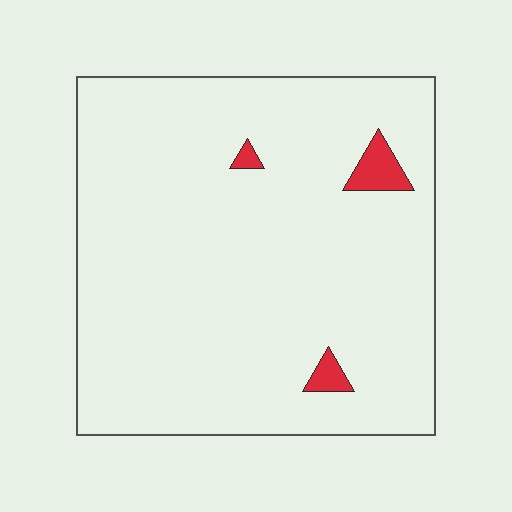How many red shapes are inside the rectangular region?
3.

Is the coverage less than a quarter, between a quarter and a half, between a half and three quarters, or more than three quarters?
Less than a quarter.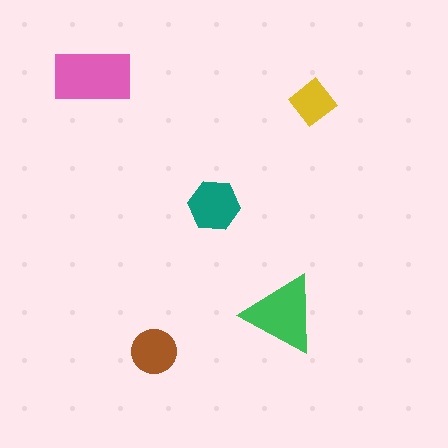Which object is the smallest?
The yellow diamond.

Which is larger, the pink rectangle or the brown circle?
The pink rectangle.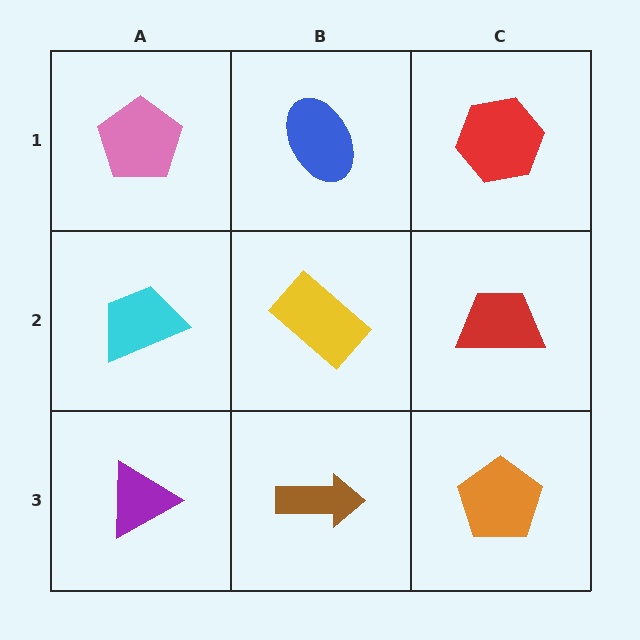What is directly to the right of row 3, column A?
A brown arrow.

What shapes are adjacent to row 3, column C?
A red trapezoid (row 2, column C), a brown arrow (row 3, column B).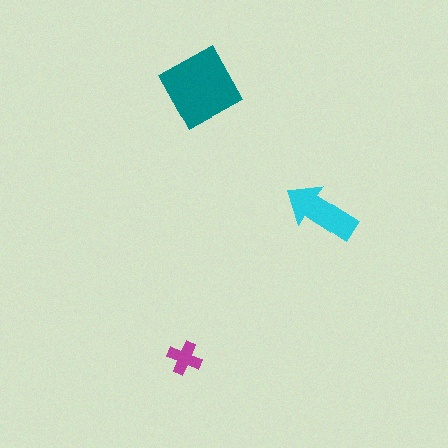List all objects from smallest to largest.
The magenta cross, the cyan arrow, the teal diamond.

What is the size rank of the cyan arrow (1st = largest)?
2nd.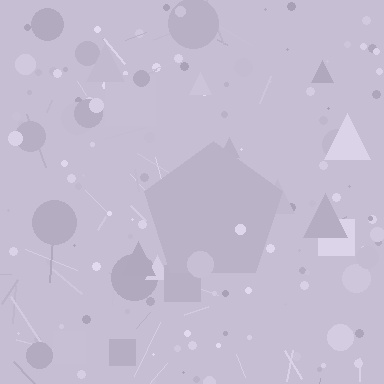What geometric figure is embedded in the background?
A pentagon is embedded in the background.